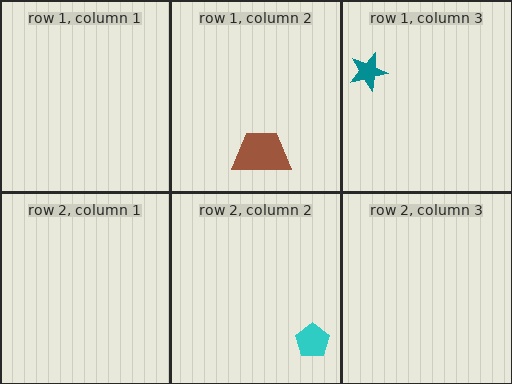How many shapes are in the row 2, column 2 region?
1.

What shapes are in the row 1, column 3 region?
The teal star.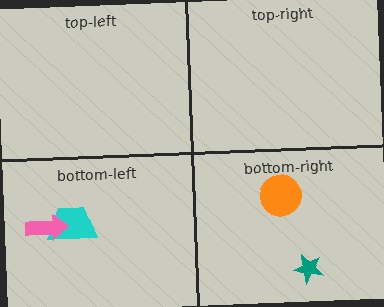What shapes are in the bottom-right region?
The orange circle, the teal star.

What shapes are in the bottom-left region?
The cyan trapezoid, the pink arrow.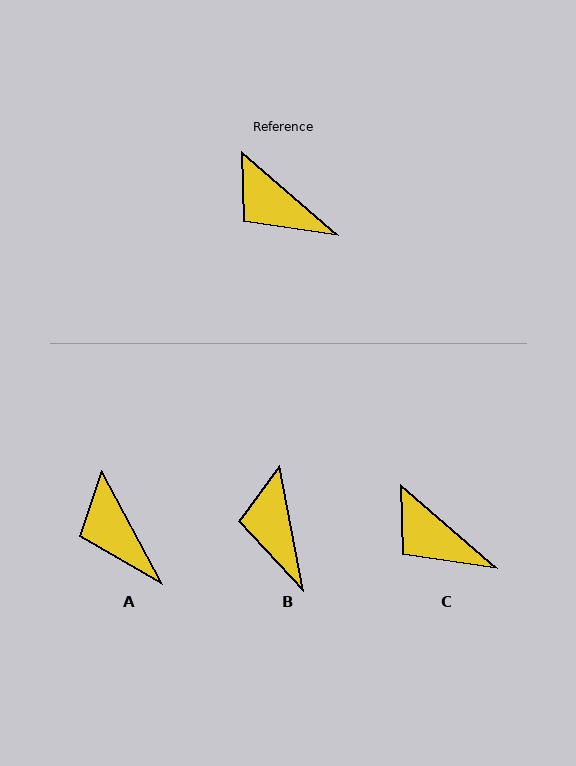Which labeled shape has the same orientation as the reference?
C.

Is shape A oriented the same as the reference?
No, it is off by about 21 degrees.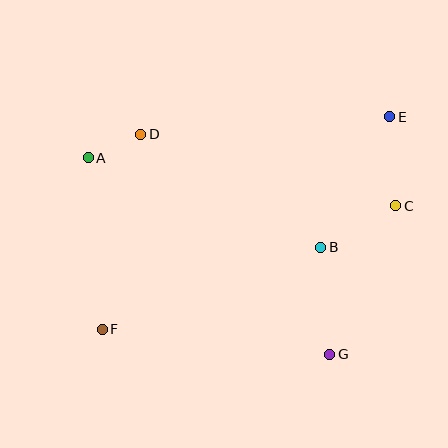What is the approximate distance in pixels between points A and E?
The distance between A and E is approximately 304 pixels.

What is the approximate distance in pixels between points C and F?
The distance between C and F is approximately 318 pixels.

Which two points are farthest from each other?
Points E and F are farthest from each other.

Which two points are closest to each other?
Points A and D are closest to each other.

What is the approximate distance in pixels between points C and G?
The distance between C and G is approximately 162 pixels.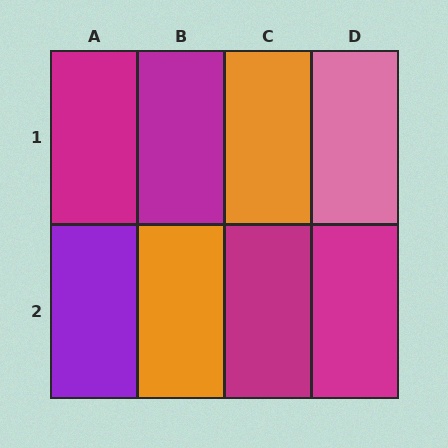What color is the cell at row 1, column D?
Pink.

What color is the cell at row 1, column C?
Orange.